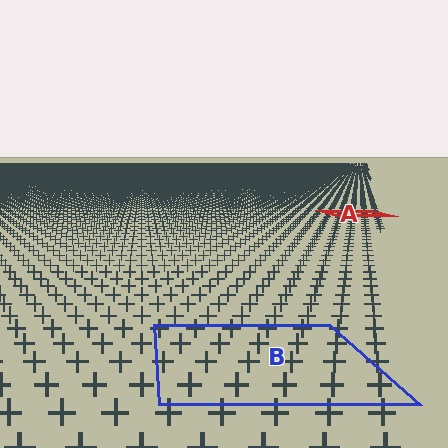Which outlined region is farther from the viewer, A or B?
Region A is farther from the viewer — the texture elements inside it appear smaller and more densely packed.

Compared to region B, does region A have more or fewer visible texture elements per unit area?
Region A has more texture elements per unit area — they are packed more densely because it is farther away.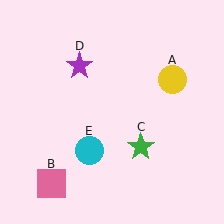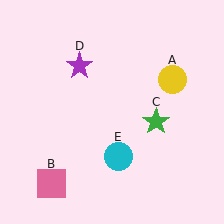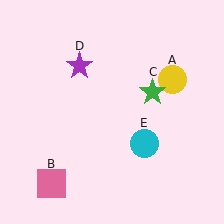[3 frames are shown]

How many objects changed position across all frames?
2 objects changed position: green star (object C), cyan circle (object E).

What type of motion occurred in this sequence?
The green star (object C), cyan circle (object E) rotated counterclockwise around the center of the scene.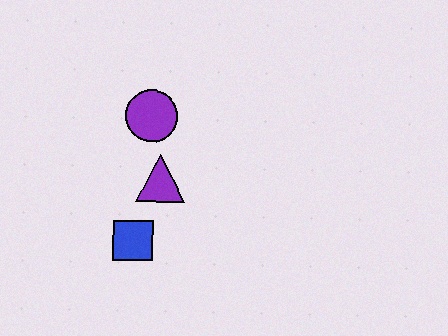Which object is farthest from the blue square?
The purple circle is farthest from the blue square.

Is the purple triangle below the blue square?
No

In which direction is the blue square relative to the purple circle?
The blue square is below the purple circle.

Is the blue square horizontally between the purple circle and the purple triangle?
No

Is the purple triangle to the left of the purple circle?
No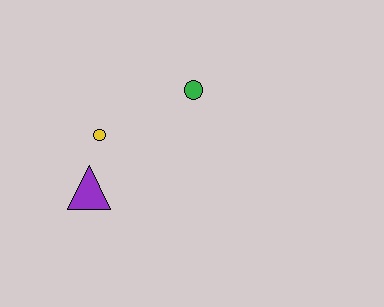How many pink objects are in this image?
There are no pink objects.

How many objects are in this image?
There are 3 objects.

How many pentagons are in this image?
There are no pentagons.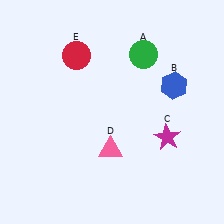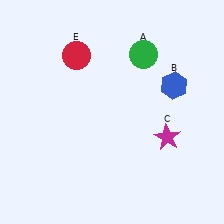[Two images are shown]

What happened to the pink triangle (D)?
The pink triangle (D) was removed in Image 2. It was in the bottom-left area of Image 1.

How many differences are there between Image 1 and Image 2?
There is 1 difference between the two images.